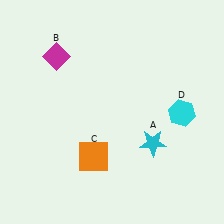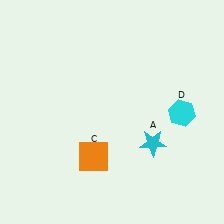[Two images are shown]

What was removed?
The magenta diamond (B) was removed in Image 2.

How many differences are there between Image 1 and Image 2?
There is 1 difference between the two images.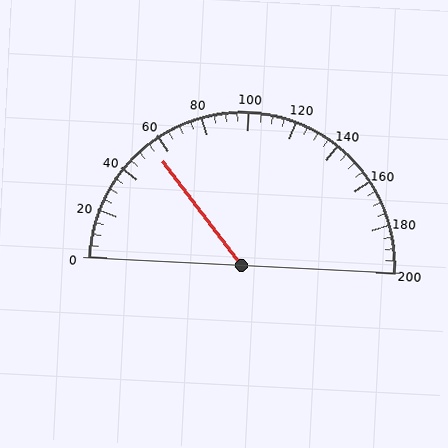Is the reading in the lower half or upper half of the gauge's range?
The reading is in the lower half of the range (0 to 200).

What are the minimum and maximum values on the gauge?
The gauge ranges from 0 to 200.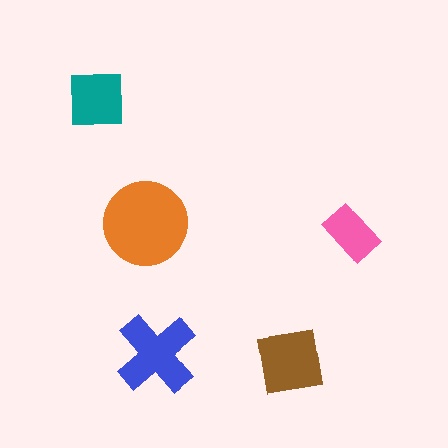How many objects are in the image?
There are 5 objects in the image.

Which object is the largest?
The orange circle.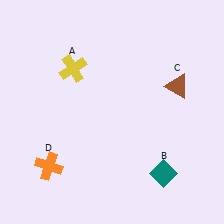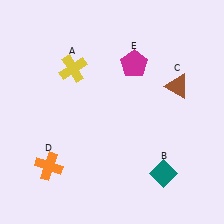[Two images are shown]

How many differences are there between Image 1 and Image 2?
There is 1 difference between the two images.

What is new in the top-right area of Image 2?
A magenta pentagon (E) was added in the top-right area of Image 2.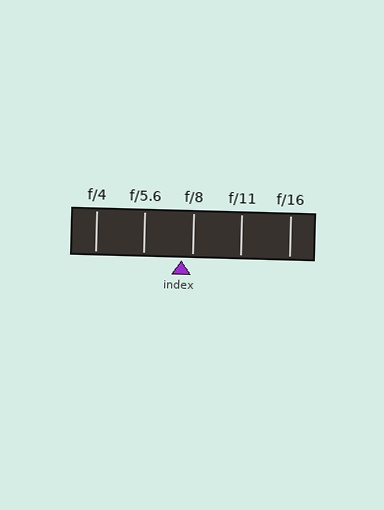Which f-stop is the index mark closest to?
The index mark is closest to f/8.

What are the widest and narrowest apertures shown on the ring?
The widest aperture shown is f/4 and the narrowest is f/16.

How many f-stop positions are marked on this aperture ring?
There are 5 f-stop positions marked.